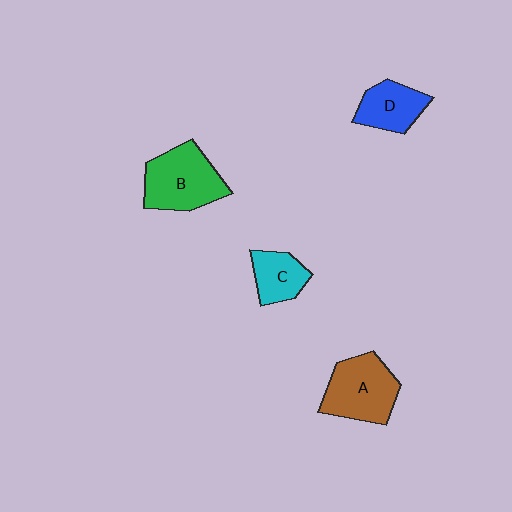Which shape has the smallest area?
Shape C (cyan).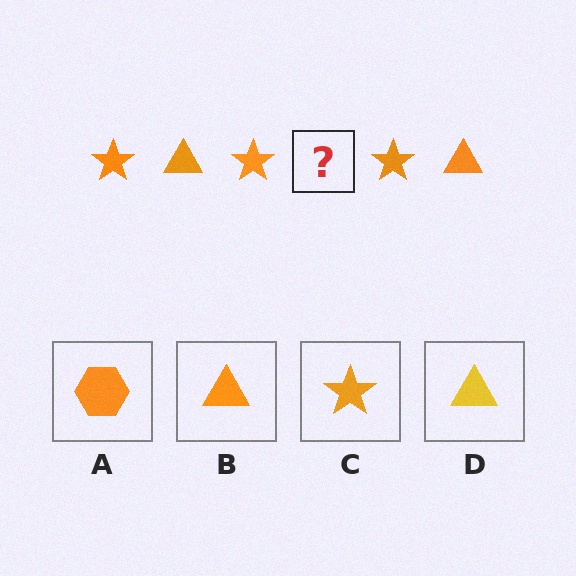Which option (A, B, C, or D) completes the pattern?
B.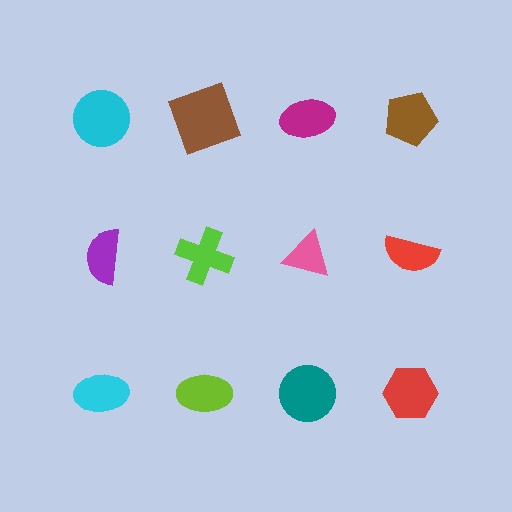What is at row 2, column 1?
A purple semicircle.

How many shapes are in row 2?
4 shapes.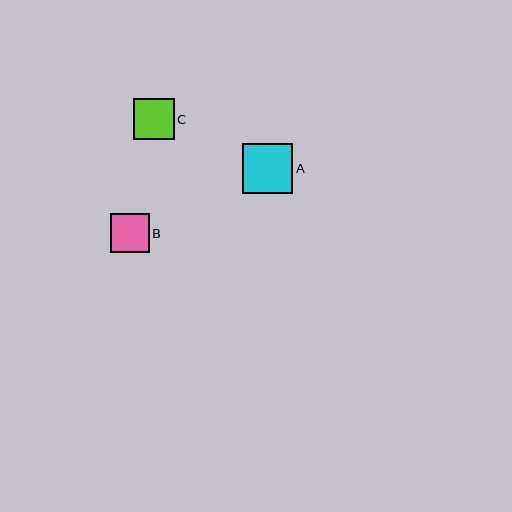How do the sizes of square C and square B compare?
Square C and square B are approximately the same size.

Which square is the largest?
Square A is the largest with a size of approximately 51 pixels.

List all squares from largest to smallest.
From largest to smallest: A, C, B.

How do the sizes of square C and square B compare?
Square C and square B are approximately the same size.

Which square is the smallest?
Square B is the smallest with a size of approximately 39 pixels.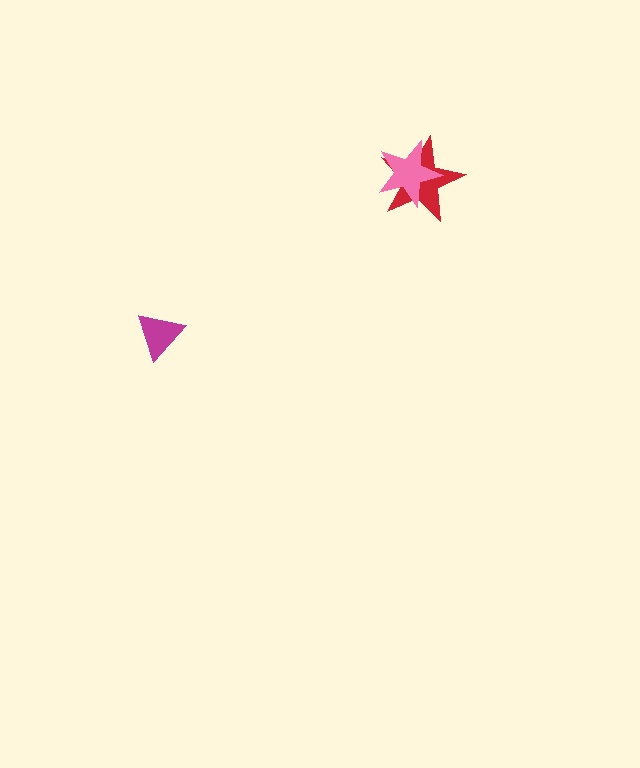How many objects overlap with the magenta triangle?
0 objects overlap with the magenta triangle.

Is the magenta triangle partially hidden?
No, no other shape covers it.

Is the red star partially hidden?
Yes, it is partially covered by another shape.